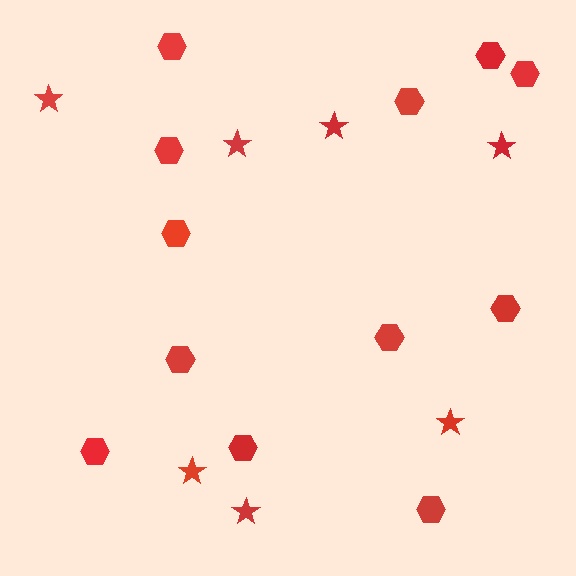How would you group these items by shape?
There are 2 groups: one group of stars (7) and one group of hexagons (12).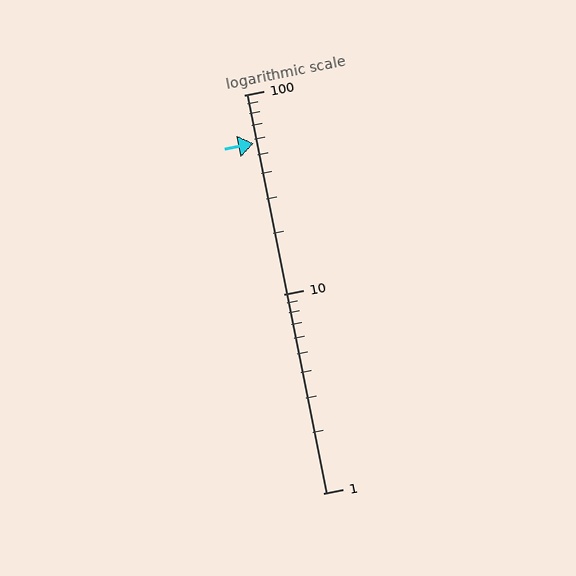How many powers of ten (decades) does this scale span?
The scale spans 2 decades, from 1 to 100.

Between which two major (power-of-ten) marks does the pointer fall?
The pointer is between 10 and 100.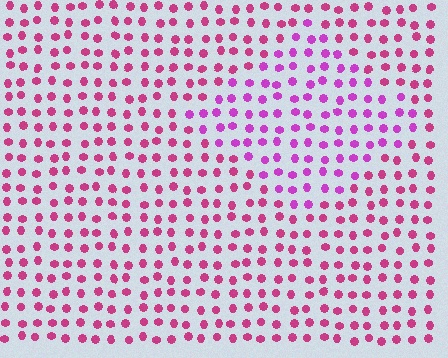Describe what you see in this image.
The image is filled with small magenta elements in a uniform arrangement. A diamond-shaped region is visible where the elements are tinted to a slightly different hue, forming a subtle color boundary.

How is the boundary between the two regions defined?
The boundary is defined purely by a slight shift in hue (about 28 degrees). Spacing, size, and orientation are identical on both sides.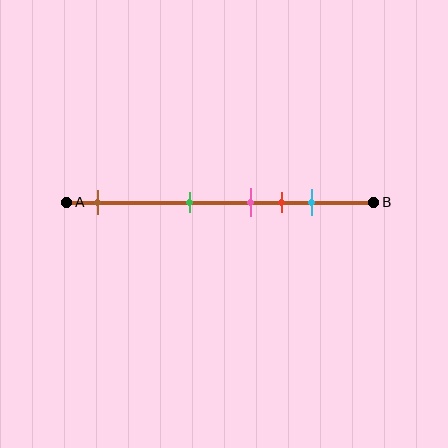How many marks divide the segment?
There are 5 marks dividing the segment.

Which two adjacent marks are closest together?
The pink and red marks are the closest adjacent pair.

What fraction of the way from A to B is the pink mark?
The pink mark is approximately 60% (0.6) of the way from A to B.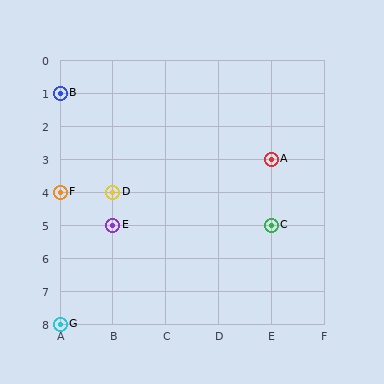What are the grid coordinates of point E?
Point E is at grid coordinates (B, 5).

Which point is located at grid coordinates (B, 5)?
Point E is at (B, 5).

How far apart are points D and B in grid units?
Points D and B are 1 column and 3 rows apart (about 3.2 grid units diagonally).